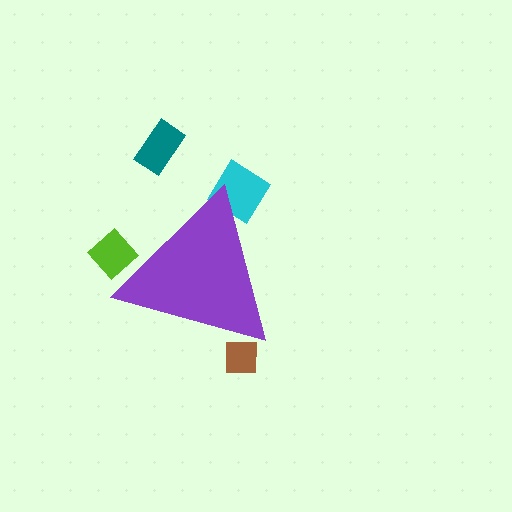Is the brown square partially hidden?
Yes, the brown square is partially hidden behind the purple triangle.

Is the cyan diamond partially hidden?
Yes, the cyan diamond is partially hidden behind the purple triangle.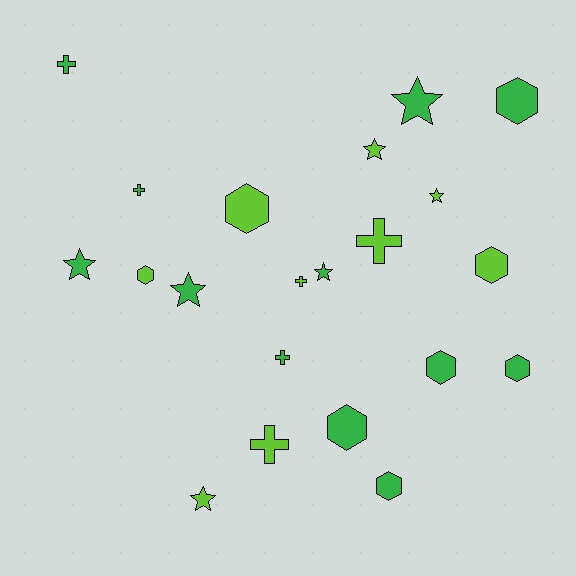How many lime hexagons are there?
There are 3 lime hexagons.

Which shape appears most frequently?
Hexagon, with 8 objects.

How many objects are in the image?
There are 21 objects.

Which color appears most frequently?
Green, with 12 objects.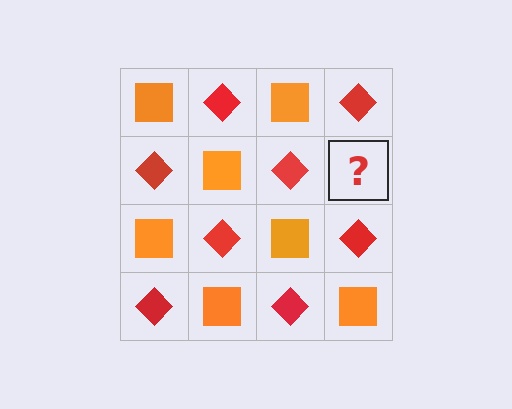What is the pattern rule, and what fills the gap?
The rule is that it alternates orange square and red diamond in a checkerboard pattern. The gap should be filled with an orange square.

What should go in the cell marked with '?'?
The missing cell should contain an orange square.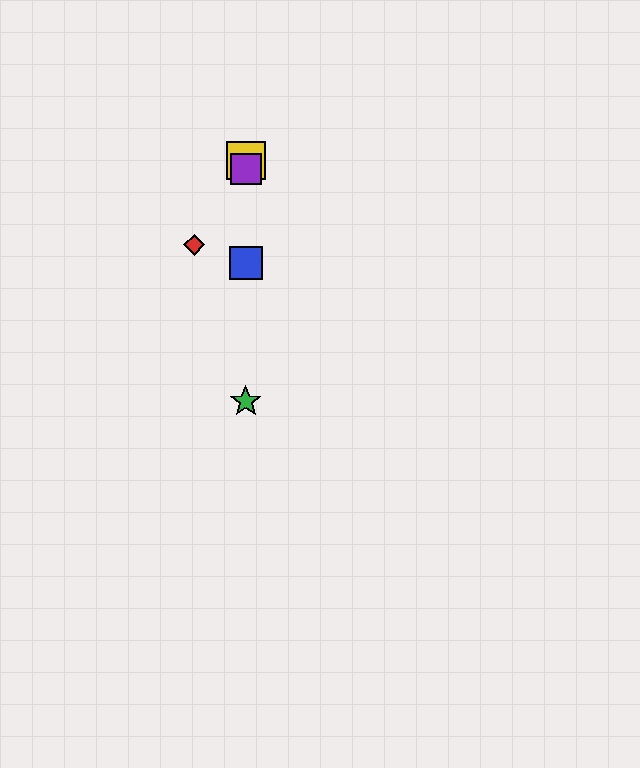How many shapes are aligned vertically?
4 shapes (the blue square, the green star, the yellow square, the purple square) are aligned vertically.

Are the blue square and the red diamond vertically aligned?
No, the blue square is at x≈246 and the red diamond is at x≈194.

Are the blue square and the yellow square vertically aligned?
Yes, both are at x≈246.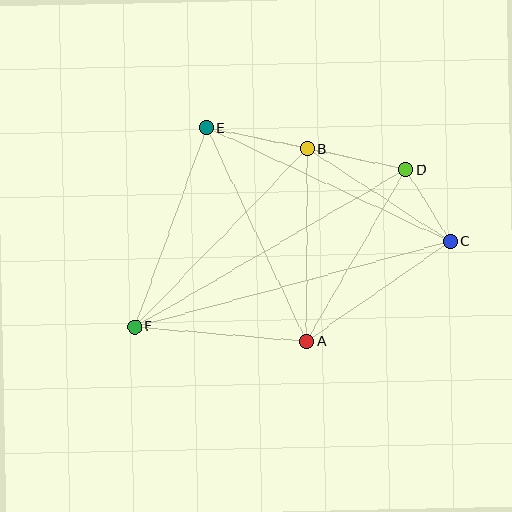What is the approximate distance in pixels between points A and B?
The distance between A and B is approximately 193 pixels.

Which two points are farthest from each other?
Points C and F are farthest from each other.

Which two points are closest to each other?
Points C and D are closest to each other.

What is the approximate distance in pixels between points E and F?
The distance between E and F is approximately 212 pixels.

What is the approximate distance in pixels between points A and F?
The distance between A and F is approximately 172 pixels.